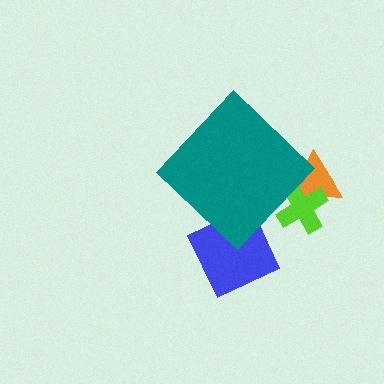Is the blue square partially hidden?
Yes, the blue square is partially hidden behind the teal diamond.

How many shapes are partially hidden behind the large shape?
3 shapes are partially hidden.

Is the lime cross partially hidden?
Yes, the lime cross is partially hidden behind the teal diamond.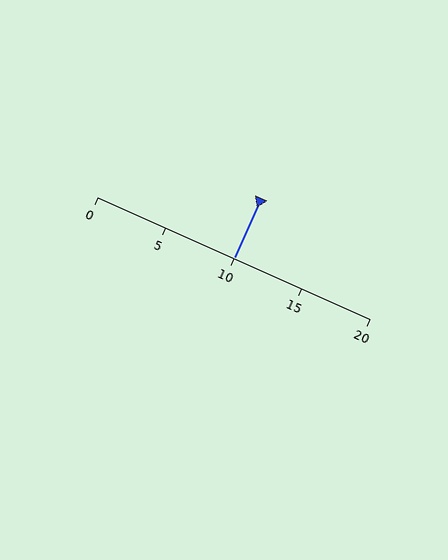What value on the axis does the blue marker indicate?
The marker indicates approximately 10.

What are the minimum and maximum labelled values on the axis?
The axis runs from 0 to 20.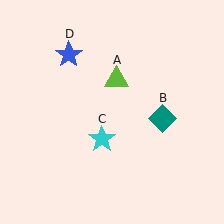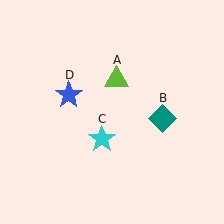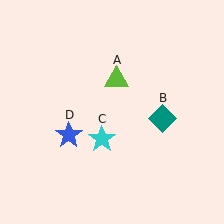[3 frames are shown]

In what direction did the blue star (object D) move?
The blue star (object D) moved down.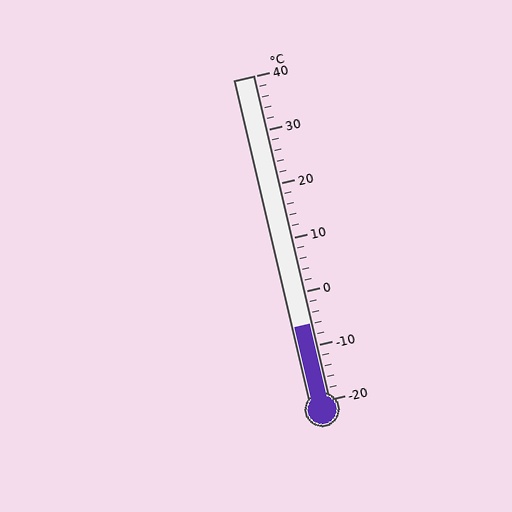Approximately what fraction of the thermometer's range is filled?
The thermometer is filled to approximately 25% of its range.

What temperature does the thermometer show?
The thermometer shows approximately -6°C.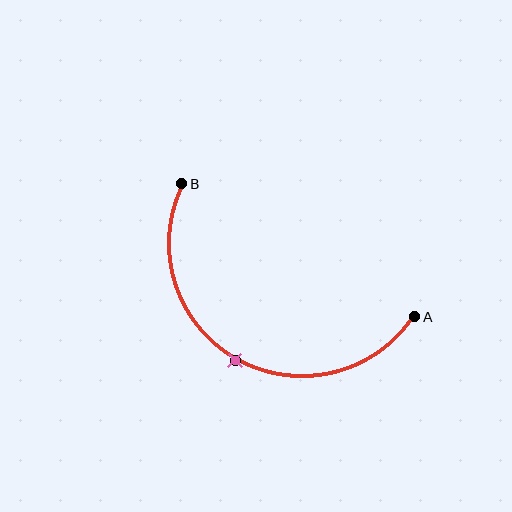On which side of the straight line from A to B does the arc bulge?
The arc bulges below the straight line connecting A and B.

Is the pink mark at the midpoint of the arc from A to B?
Yes. The pink mark lies on the arc at equal arc-length from both A and B — it is the arc midpoint.